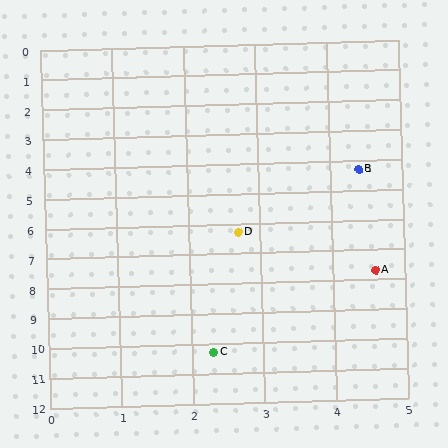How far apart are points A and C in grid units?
Points A and C are about 3.5 grid units apart.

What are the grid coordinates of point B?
Point B is at approximately (4.4, 4.3).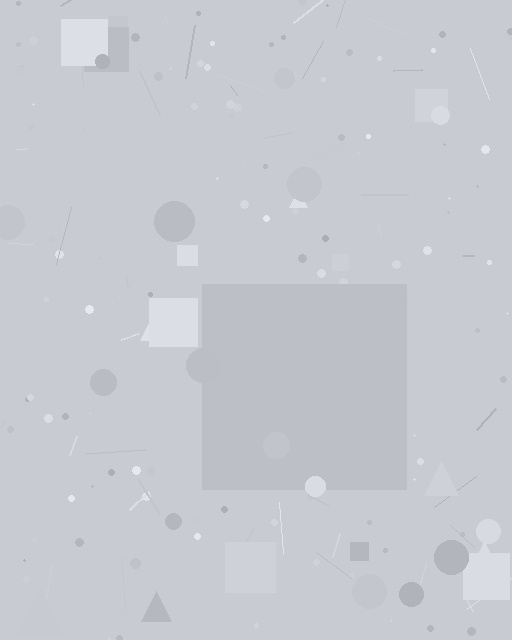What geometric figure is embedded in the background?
A square is embedded in the background.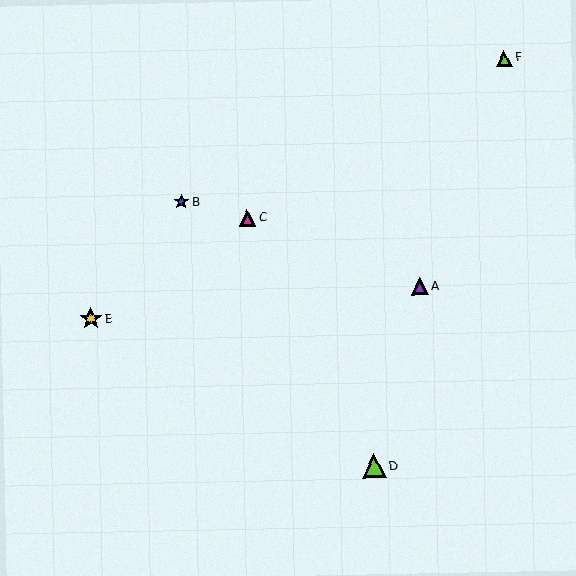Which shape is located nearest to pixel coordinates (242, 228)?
The magenta triangle (labeled C) at (247, 218) is nearest to that location.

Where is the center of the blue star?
The center of the blue star is at (182, 202).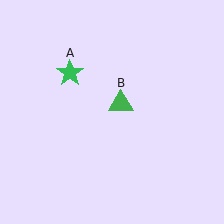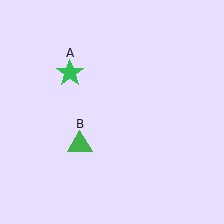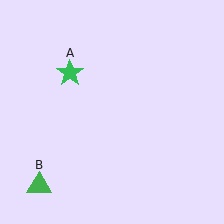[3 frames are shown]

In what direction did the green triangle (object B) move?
The green triangle (object B) moved down and to the left.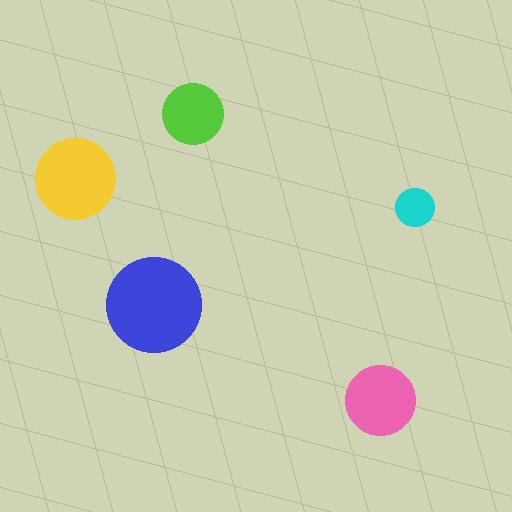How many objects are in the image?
There are 5 objects in the image.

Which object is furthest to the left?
The yellow circle is leftmost.